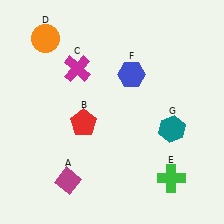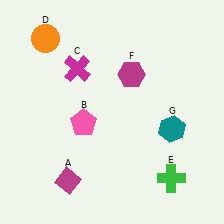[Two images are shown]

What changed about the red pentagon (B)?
In Image 1, B is red. In Image 2, it changed to pink.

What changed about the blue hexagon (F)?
In Image 1, F is blue. In Image 2, it changed to magenta.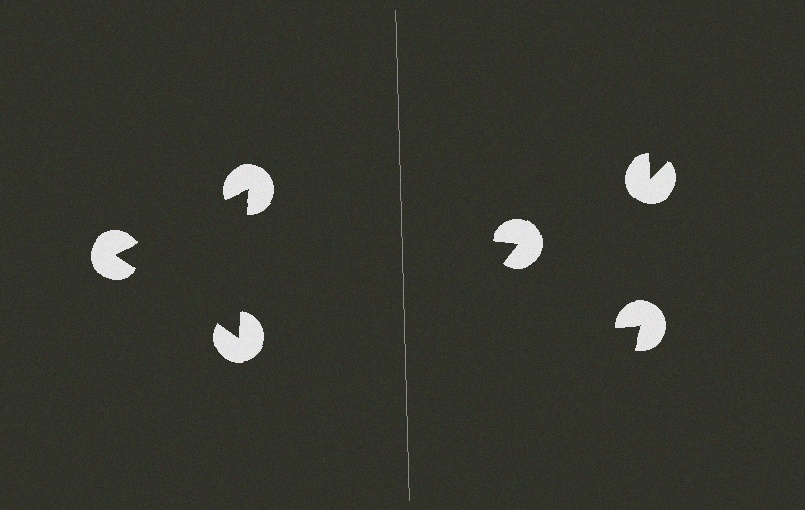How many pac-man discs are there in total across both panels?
6 — 3 on each side.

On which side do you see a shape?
An illusory triangle appears on the left side. On the right side the wedge cuts are rotated, so no coherent shape forms.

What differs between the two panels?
The pac-man discs are positioned identically on both sides; only the wedge orientations differ. On the left they align to a triangle; on the right they are misaligned.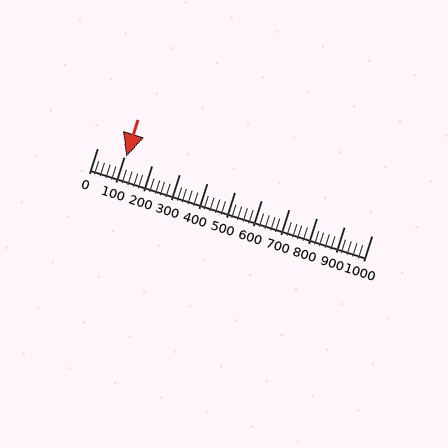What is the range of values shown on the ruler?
The ruler shows values from 0 to 1000.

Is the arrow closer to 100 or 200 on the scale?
The arrow is closer to 100.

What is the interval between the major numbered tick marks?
The major tick marks are spaced 100 units apart.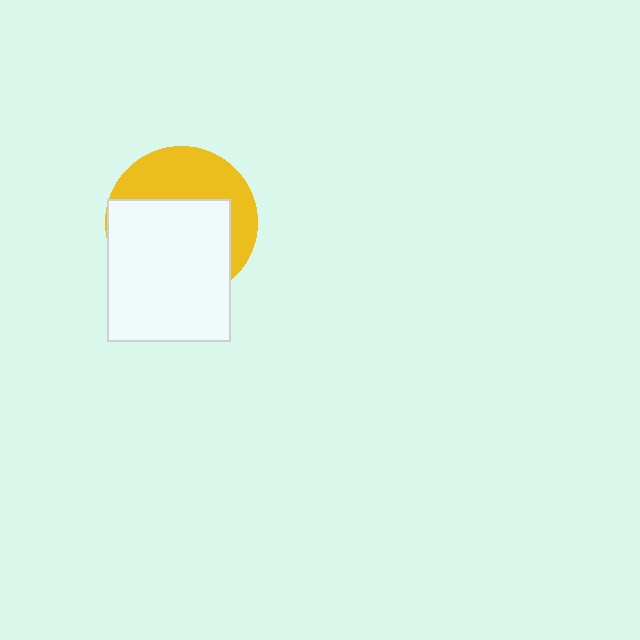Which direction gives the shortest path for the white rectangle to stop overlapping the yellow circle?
Moving down gives the shortest separation.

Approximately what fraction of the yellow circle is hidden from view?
Roughly 60% of the yellow circle is hidden behind the white rectangle.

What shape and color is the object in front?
The object in front is a white rectangle.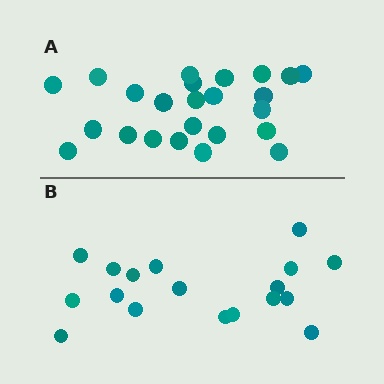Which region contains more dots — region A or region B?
Region A (the top region) has more dots.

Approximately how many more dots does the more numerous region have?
Region A has about 6 more dots than region B.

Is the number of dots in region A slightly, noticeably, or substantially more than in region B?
Region A has noticeably more, but not dramatically so. The ratio is roughly 1.3 to 1.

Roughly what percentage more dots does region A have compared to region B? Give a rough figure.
About 35% more.